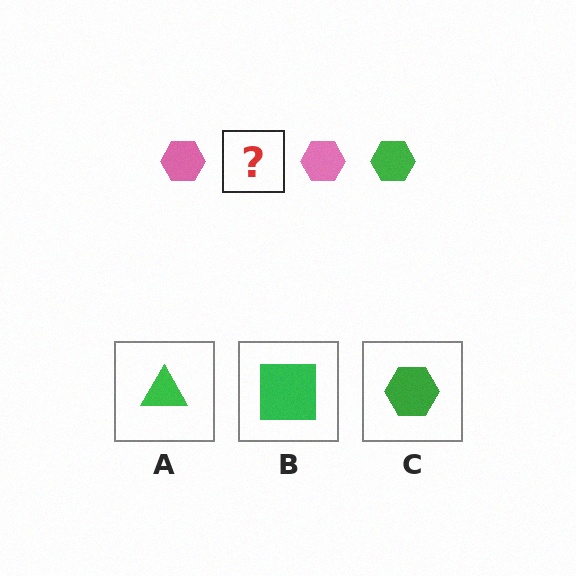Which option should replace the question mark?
Option C.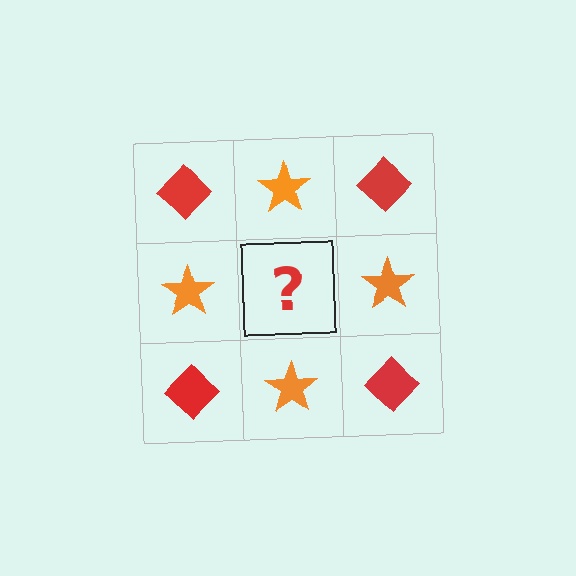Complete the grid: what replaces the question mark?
The question mark should be replaced with a red diamond.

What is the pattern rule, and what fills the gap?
The rule is that it alternates red diamond and orange star in a checkerboard pattern. The gap should be filled with a red diamond.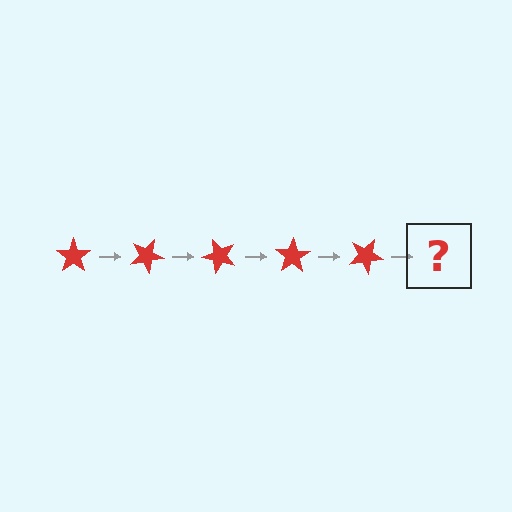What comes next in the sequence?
The next element should be a red star rotated 125 degrees.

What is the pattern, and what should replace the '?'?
The pattern is that the star rotates 25 degrees each step. The '?' should be a red star rotated 125 degrees.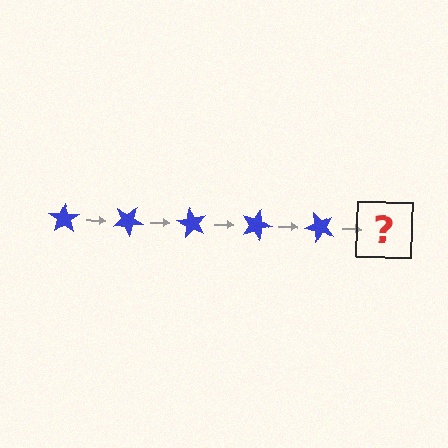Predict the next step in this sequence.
The next step is a blue star rotated 150 degrees.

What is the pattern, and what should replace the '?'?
The pattern is that the star rotates 30 degrees each step. The '?' should be a blue star rotated 150 degrees.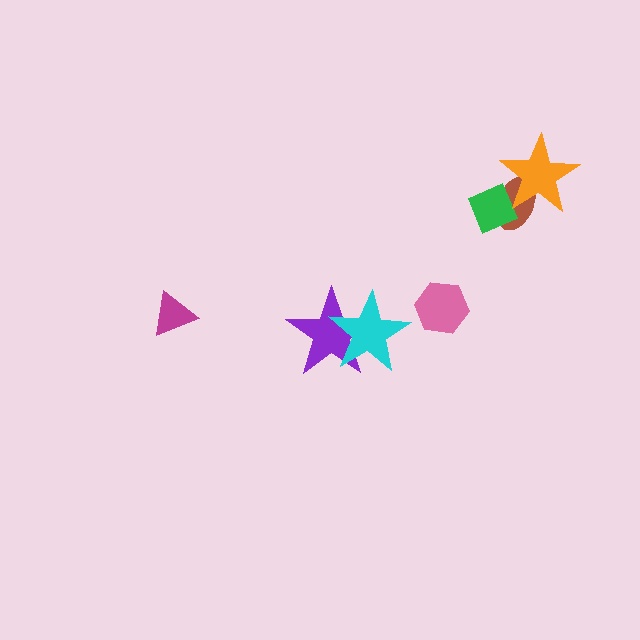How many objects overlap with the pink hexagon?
0 objects overlap with the pink hexagon.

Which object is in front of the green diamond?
The orange star is in front of the green diamond.